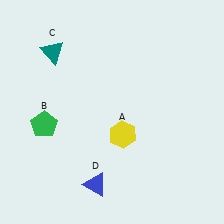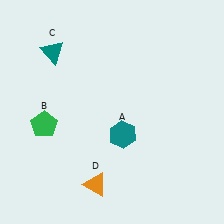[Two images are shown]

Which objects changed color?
A changed from yellow to teal. D changed from blue to orange.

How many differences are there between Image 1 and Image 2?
There are 2 differences between the two images.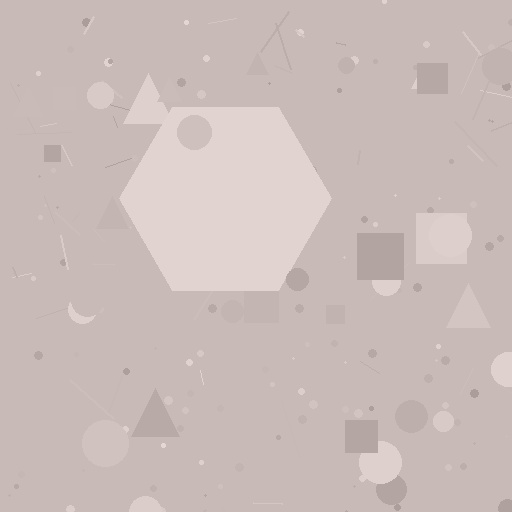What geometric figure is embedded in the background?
A hexagon is embedded in the background.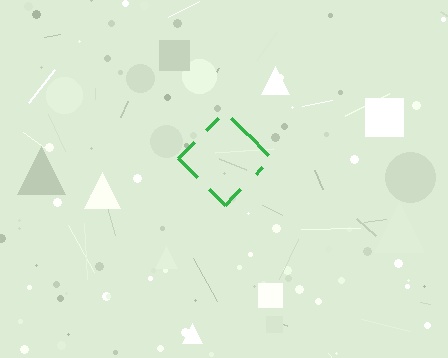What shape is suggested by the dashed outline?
The dashed outline suggests a diamond.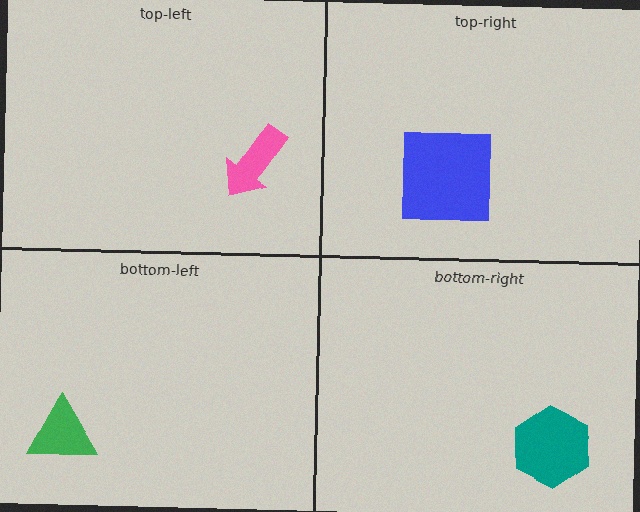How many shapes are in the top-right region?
1.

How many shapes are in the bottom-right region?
1.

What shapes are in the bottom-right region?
The teal hexagon.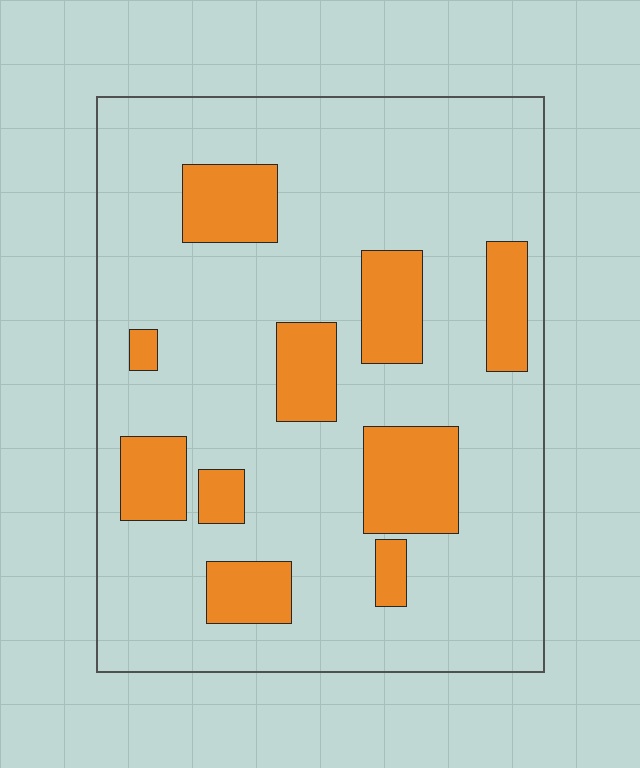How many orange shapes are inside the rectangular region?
10.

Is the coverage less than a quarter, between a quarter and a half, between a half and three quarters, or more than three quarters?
Less than a quarter.